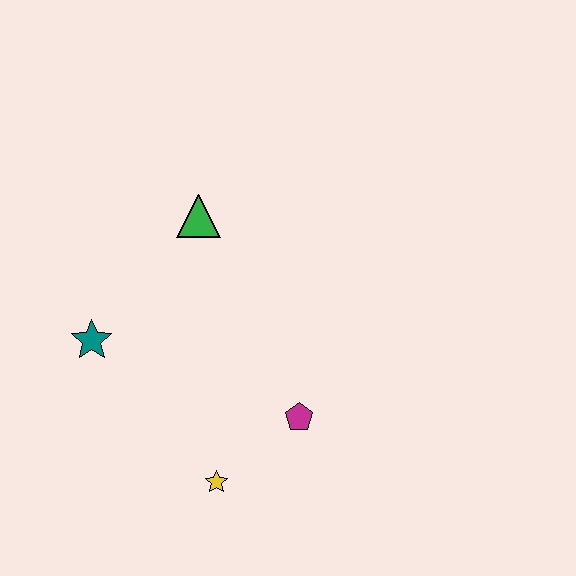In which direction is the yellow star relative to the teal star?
The yellow star is below the teal star.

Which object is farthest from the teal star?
The magenta pentagon is farthest from the teal star.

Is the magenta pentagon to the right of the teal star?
Yes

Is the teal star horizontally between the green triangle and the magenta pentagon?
No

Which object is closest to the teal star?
The green triangle is closest to the teal star.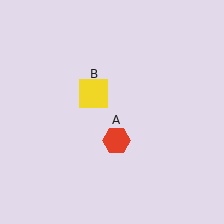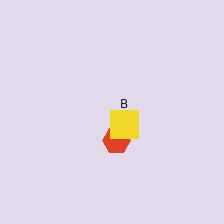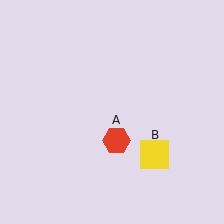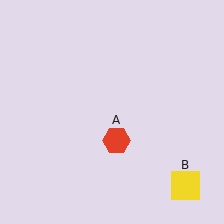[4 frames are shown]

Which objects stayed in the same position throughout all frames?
Red hexagon (object A) remained stationary.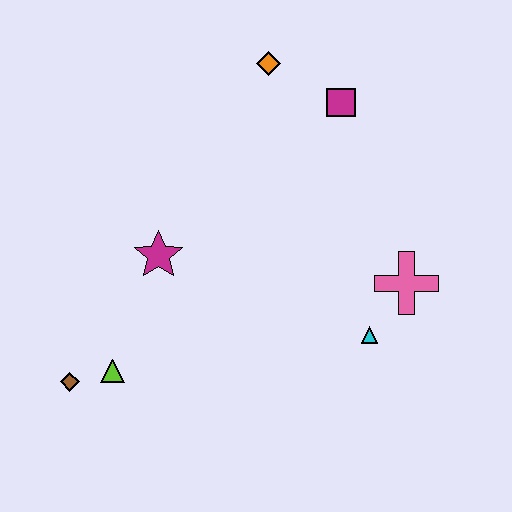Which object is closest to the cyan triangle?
The pink cross is closest to the cyan triangle.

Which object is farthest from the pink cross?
The brown diamond is farthest from the pink cross.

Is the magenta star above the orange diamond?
No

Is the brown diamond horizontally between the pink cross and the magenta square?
No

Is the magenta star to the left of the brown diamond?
No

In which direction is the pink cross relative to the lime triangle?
The pink cross is to the right of the lime triangle.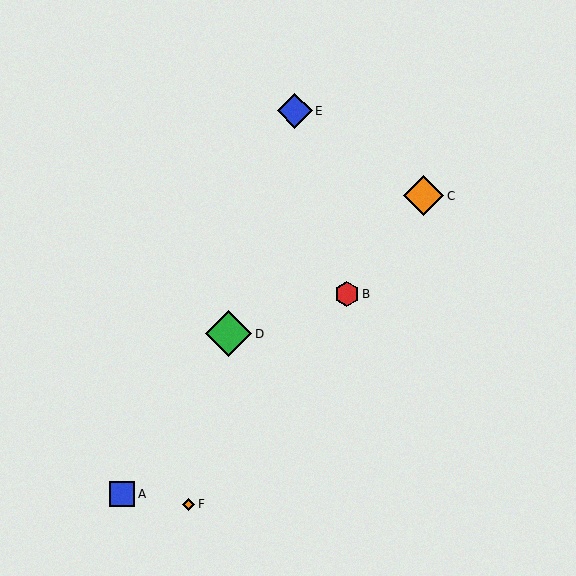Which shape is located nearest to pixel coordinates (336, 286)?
The red hexagon (labeled B) at (347, 294) is nearest to that location.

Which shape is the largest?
The green diamond (labeled D) is the largest.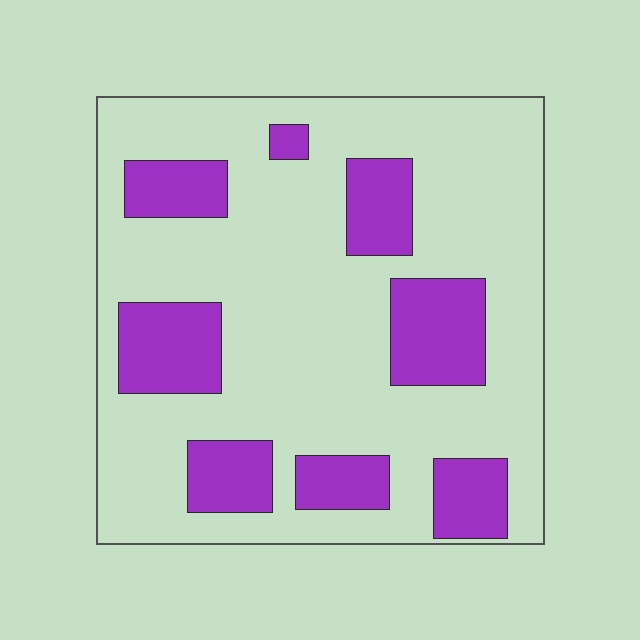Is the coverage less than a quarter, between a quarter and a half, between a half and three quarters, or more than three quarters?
Between a quarter and a half.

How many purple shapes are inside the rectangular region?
8.